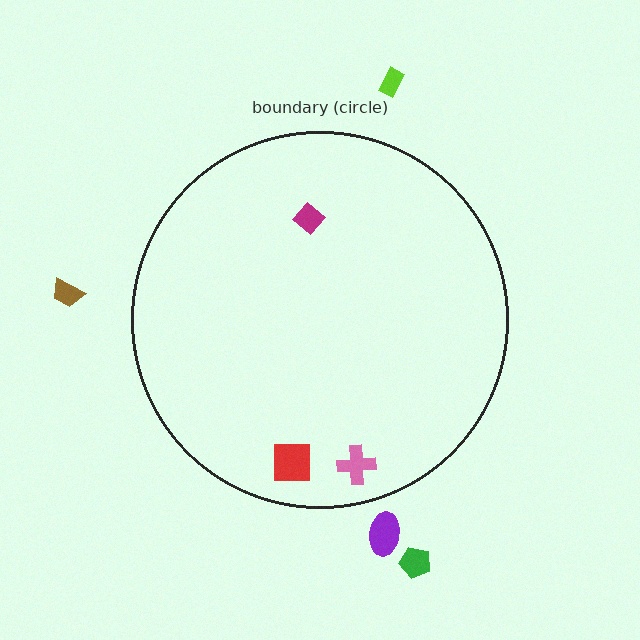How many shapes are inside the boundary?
3 inside, 4 outside.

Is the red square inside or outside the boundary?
Inside.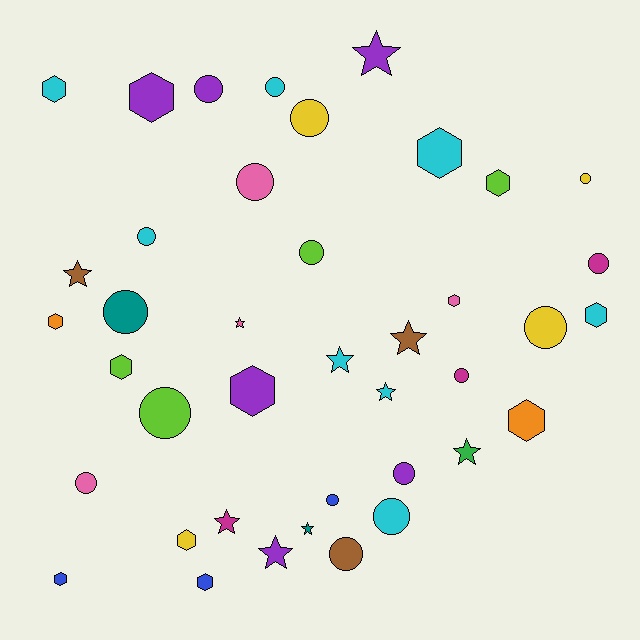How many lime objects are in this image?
There are 4 lime objects.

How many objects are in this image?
There are 40 objects.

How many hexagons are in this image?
There are 13 hexagons.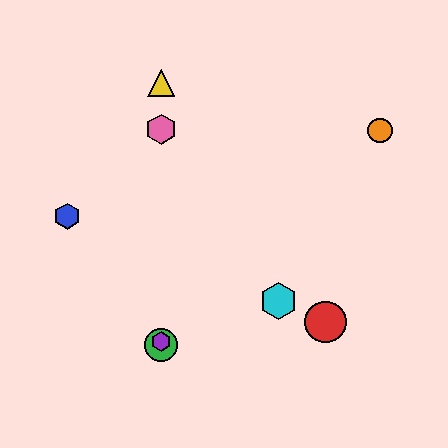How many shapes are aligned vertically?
4 shapes (the green circle, the yellow triangle, the purple hexagon, the pink hexagon) are aligned vertically.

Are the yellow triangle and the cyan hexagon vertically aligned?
No, the yellow triangle is at x≈161 and the cyan hexagon is at x≈278.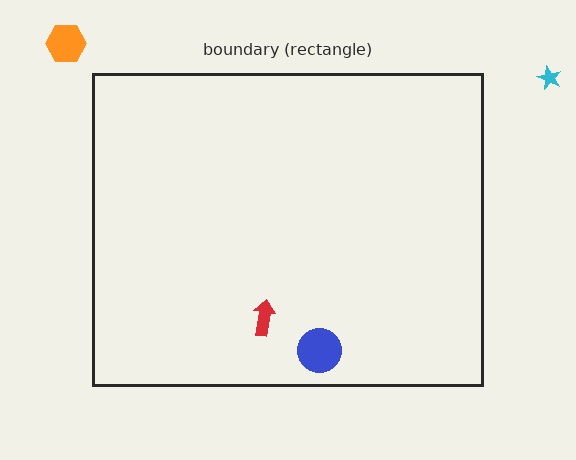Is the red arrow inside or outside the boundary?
Inside.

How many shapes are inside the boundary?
2 inside, 2 outside.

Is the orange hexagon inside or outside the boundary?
Outside.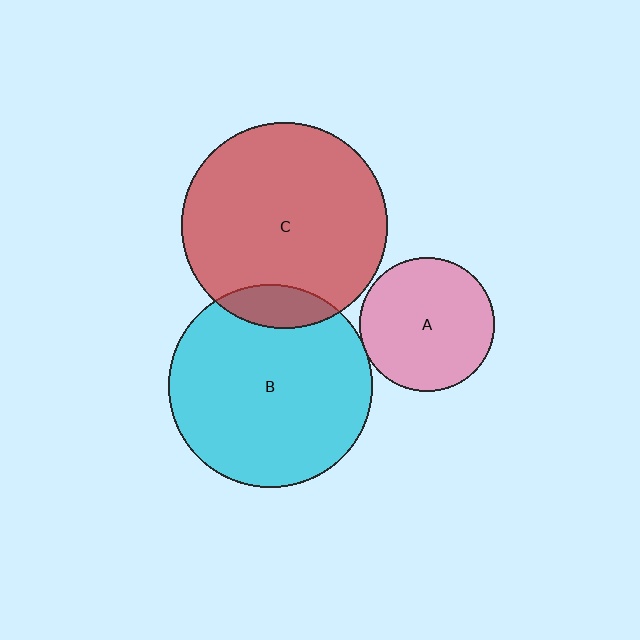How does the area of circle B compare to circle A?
Approximately 2.3 times.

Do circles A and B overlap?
Yes.